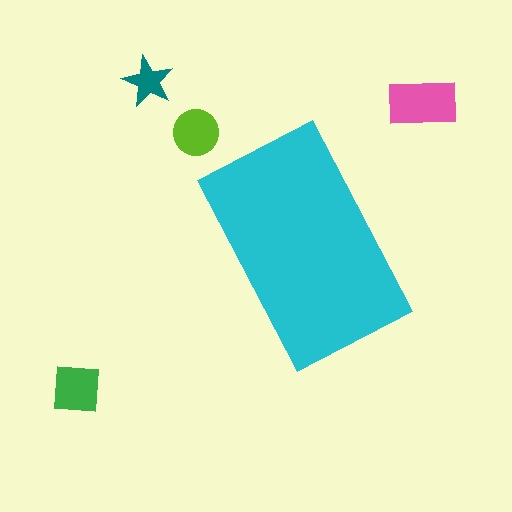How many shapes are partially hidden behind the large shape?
0 shapes are partially hidden.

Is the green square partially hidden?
No, the green square is fully visible.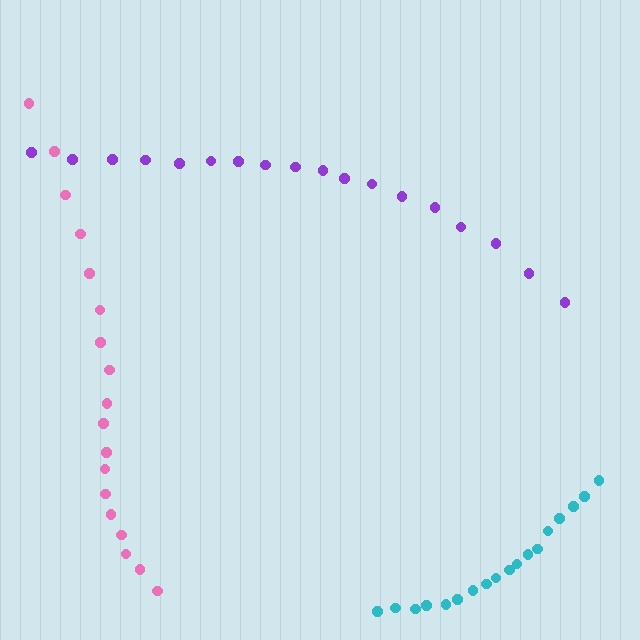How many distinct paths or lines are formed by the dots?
There are 3 distinct paths.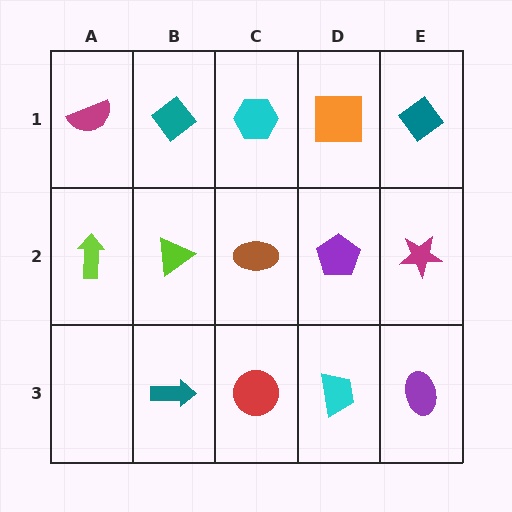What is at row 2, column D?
A purple pentagon.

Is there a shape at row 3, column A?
No, that cell is empty.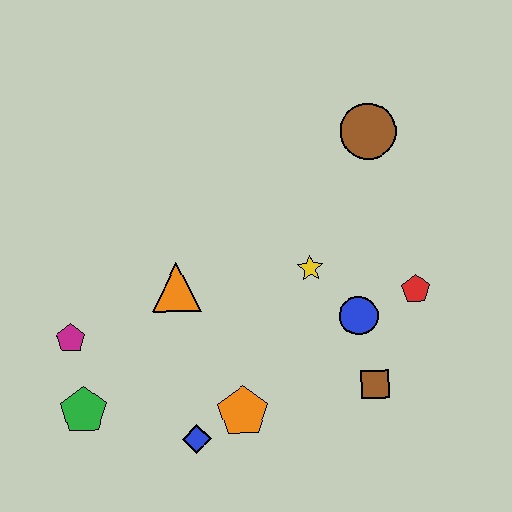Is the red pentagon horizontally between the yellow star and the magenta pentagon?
No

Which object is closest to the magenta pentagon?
The green pentagon is closest to the magenta pentagon.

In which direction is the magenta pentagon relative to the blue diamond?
The magenta pentagon is to the left of the blue diamond.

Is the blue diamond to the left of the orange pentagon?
Yes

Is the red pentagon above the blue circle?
Yes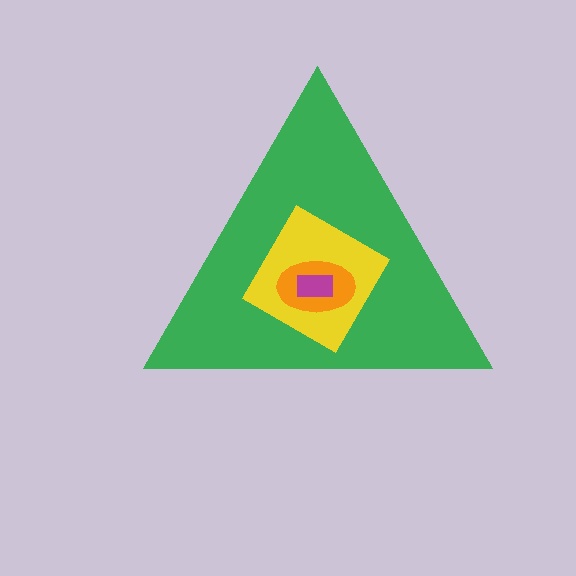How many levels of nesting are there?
4.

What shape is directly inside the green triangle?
The yellow diamond.